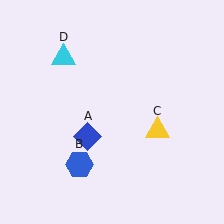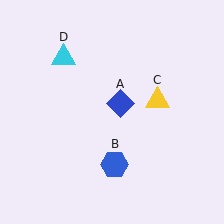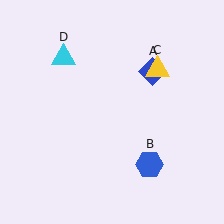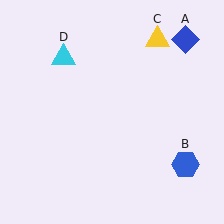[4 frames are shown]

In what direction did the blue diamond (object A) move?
The blue diamond (object A) moved up and to the right.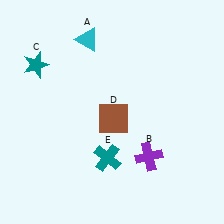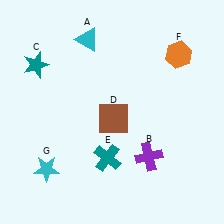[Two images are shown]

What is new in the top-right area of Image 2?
An orange hexagon (F) was added in the top-right area of Image 2.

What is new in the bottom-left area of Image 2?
A cyan star (G) was added in the bottom-left area of Image 2.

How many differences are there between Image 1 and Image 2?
There are 2 differences between the two images.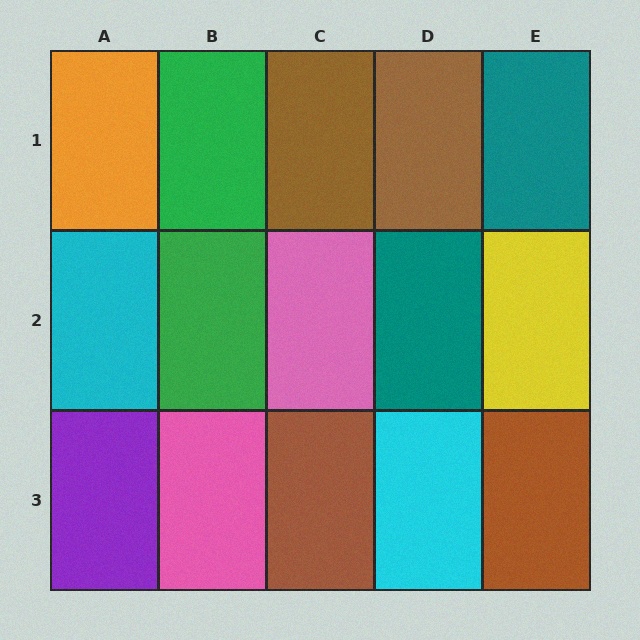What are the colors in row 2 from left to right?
Cyan, green, pink, teal, yellow.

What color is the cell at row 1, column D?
Brown.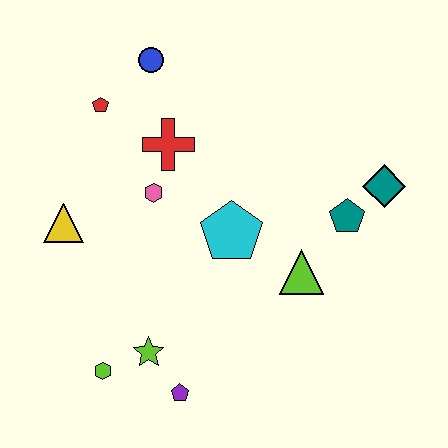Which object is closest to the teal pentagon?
The teal diamond is closest to the teal pentagon.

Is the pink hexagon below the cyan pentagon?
No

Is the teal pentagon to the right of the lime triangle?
Yes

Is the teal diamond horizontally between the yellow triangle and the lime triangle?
No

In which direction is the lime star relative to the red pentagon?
The lime star is below the red pentagon.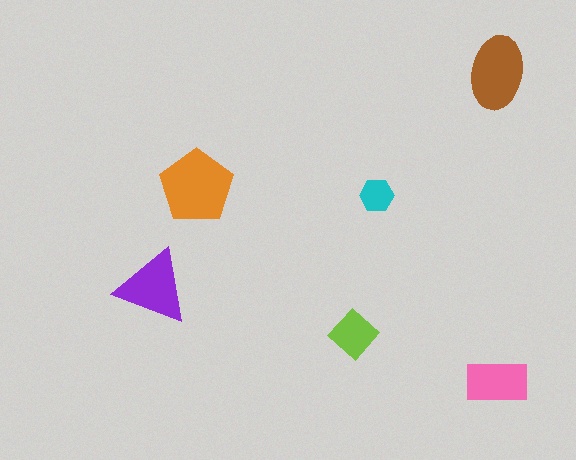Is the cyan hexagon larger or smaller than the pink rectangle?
Smaller.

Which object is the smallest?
The cyan hexagon.